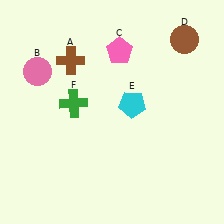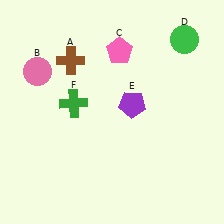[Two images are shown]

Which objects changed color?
D changed from brown to green. E changed from cyan to purple.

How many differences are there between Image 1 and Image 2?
There are 2 differences between the two images.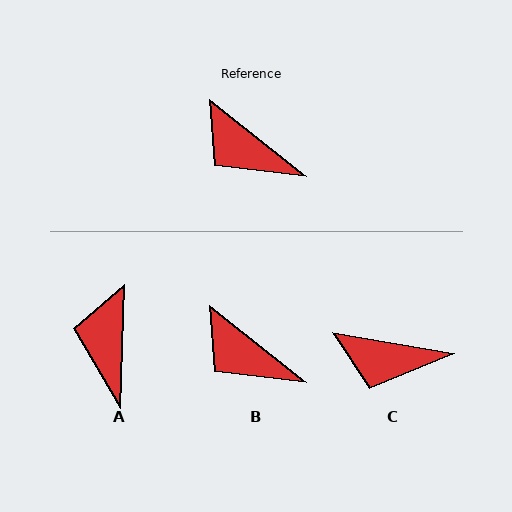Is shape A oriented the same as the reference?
No, it is off by about 53 degrees.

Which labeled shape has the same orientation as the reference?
B.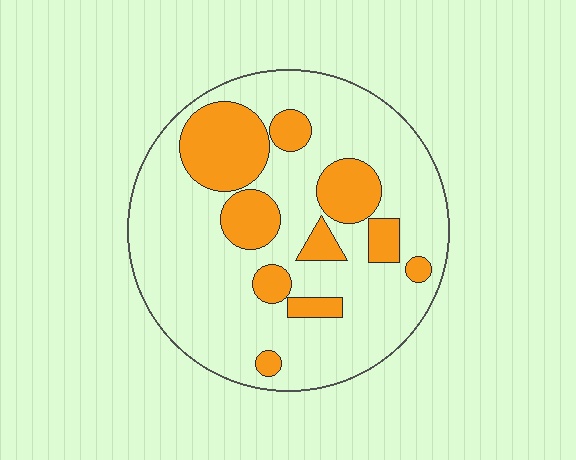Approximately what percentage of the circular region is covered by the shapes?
Approximately 25%.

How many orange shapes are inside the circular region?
10.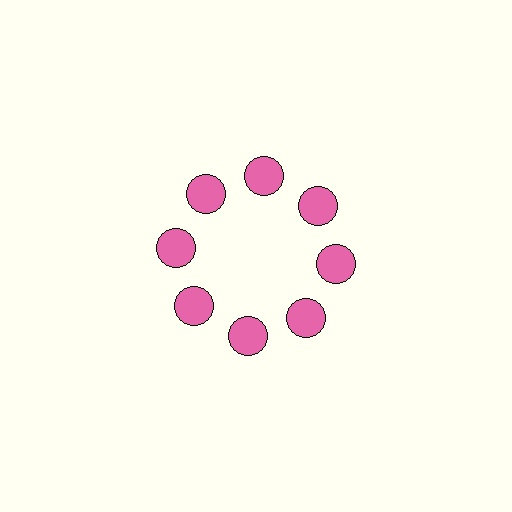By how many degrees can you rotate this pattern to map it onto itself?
The pattern maps onto itself every 45 degrees of rotation.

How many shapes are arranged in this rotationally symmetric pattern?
There are 8 shapes, arranged in 8 groups of 1.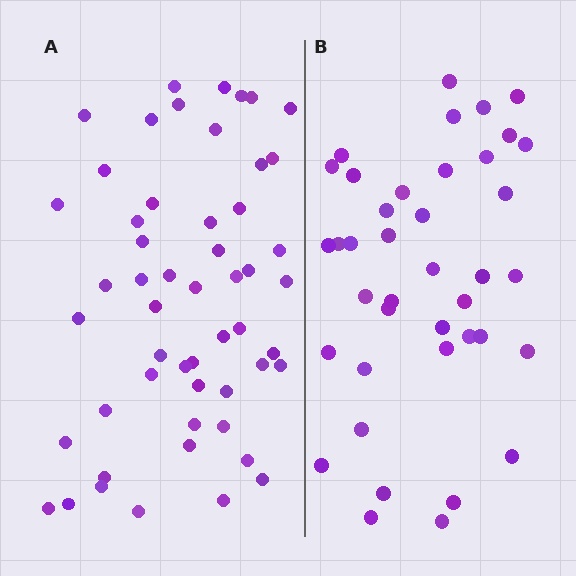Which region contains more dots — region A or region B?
Region A (the left region) has more dots.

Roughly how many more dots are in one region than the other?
Region A has approximately 15 more dots than region B.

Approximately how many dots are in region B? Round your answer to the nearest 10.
About 40 dots.